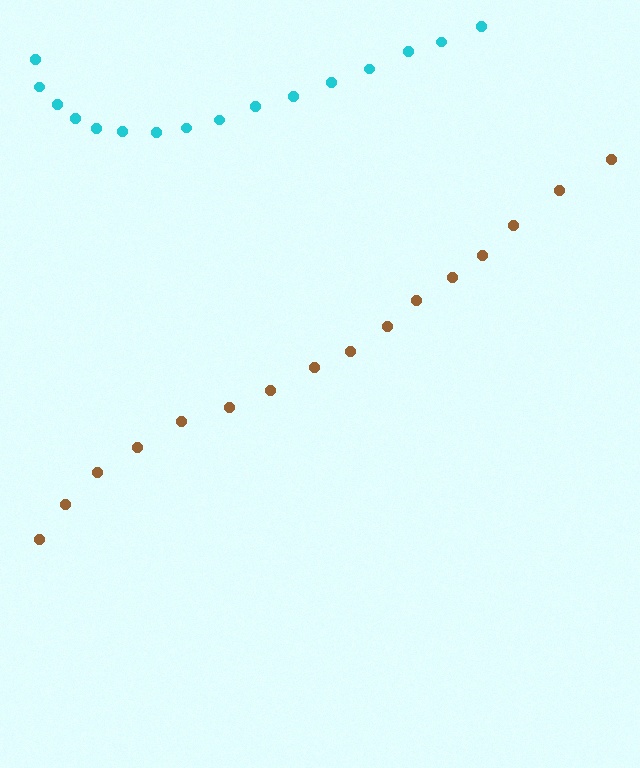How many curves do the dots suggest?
There are 2 distinct paths.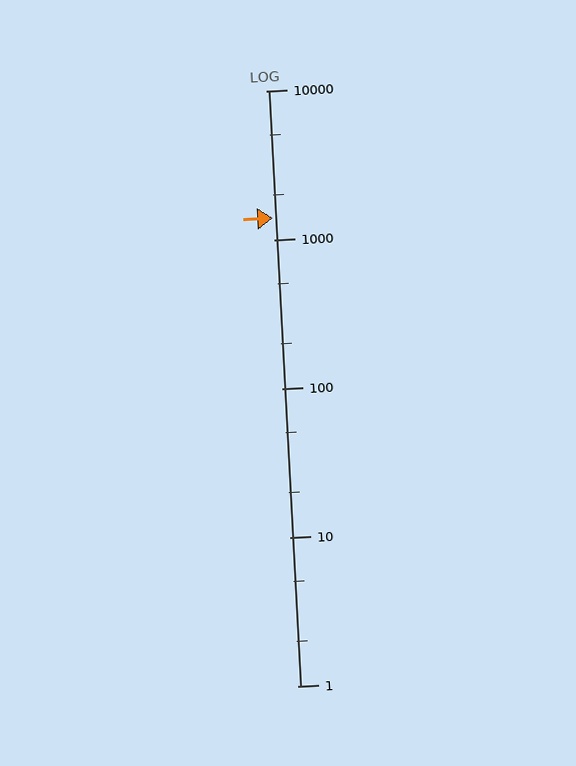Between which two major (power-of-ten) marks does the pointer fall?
The pointer is between 1000 and 10000.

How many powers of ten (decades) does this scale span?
The scale spans 4 decades, from 1 to 10000.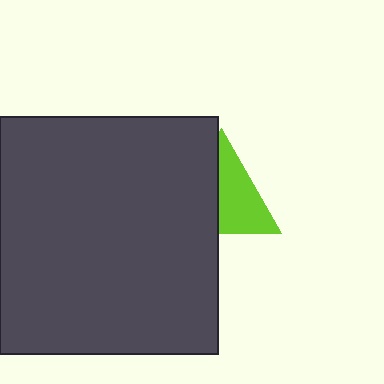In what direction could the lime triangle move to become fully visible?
The lime triangle could move right. That would shift it out from behind the dark gray rectangle entirely.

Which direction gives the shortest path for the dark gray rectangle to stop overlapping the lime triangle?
Moving left gives the shortest separation.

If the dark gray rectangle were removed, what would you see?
You would see the complete lime triangle.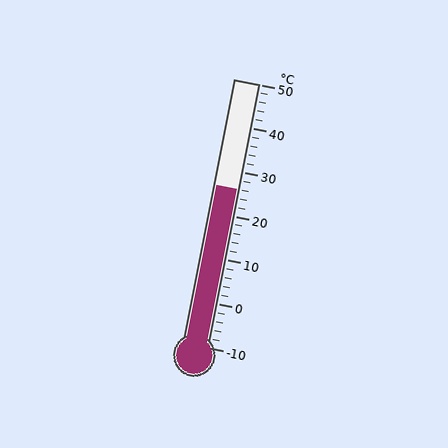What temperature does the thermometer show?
The thermometer shows approximately 26°C.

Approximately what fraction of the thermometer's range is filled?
The thermometer is filled to approximately 60% of its range.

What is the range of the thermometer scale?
The thermometer scale ranges from -10°C to 50°C.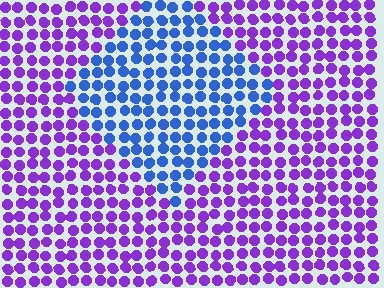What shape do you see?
I see a diamond.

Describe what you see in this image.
The image is filled with small purple elements in a uniform arrangement. A diamond-shaped region is visible where the elements are tinted to a slightly different hue, forming a subtle color boundary.